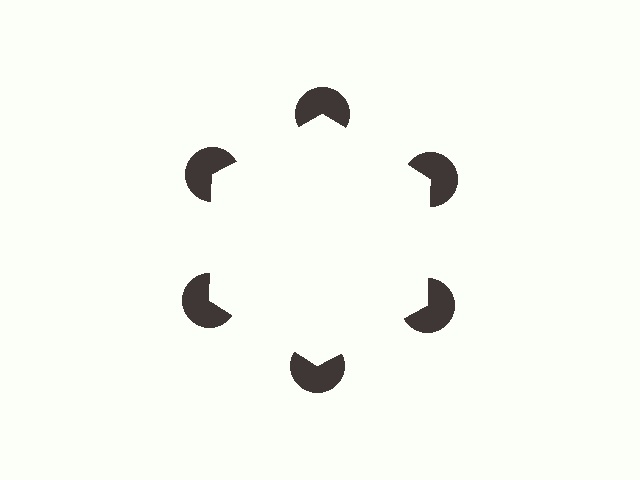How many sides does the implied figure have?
6 sides.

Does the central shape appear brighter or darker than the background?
It typically appears slightly brighter than the background, even though no actual brightness change is drawn.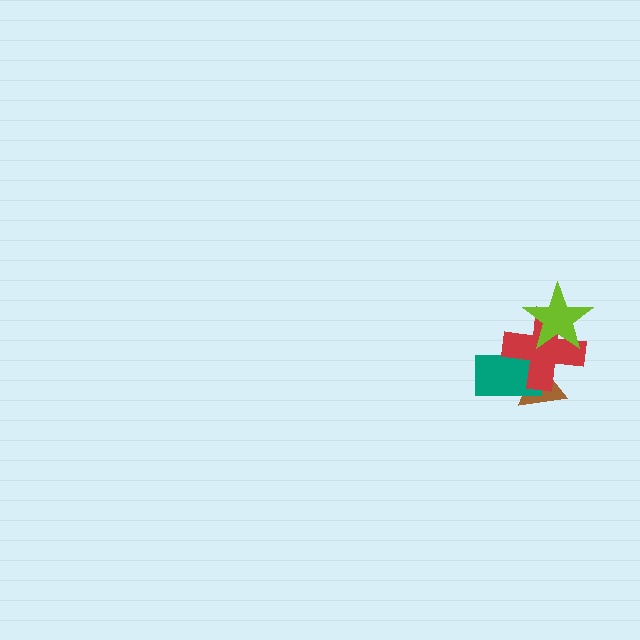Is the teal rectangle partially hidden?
Yes, it is partially covered by another shape.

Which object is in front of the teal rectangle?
The red cross is in front of the teal rectangle.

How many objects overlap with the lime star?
1 object overlaps with the lime star.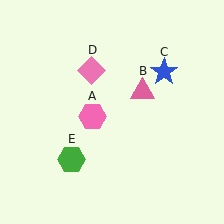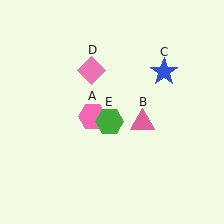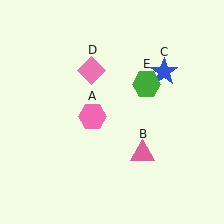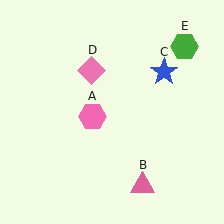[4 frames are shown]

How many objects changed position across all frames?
2 objects changed position: pink triangle (object B), green hexagon (object E).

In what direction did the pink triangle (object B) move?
The pink triangle (object B) moved down.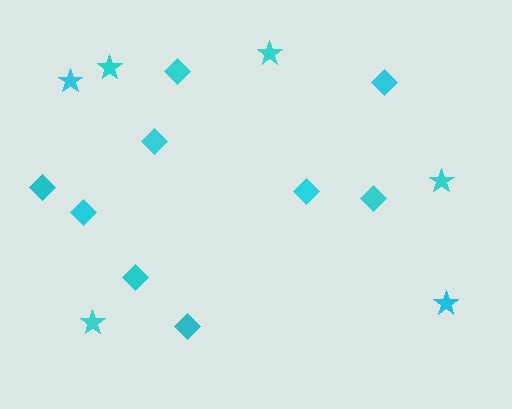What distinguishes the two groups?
There are 2 groups: one group of stars (6) and one group of diamonds (9).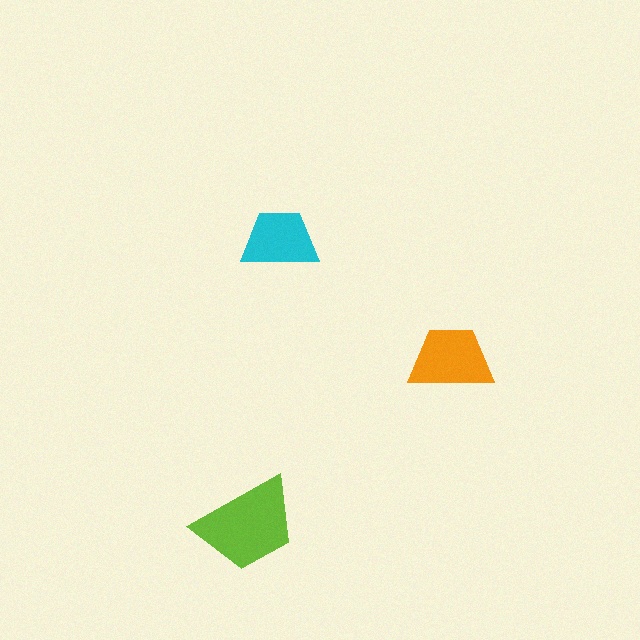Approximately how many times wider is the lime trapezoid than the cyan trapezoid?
About 1.5 times wider.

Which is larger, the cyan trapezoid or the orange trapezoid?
The orange one.